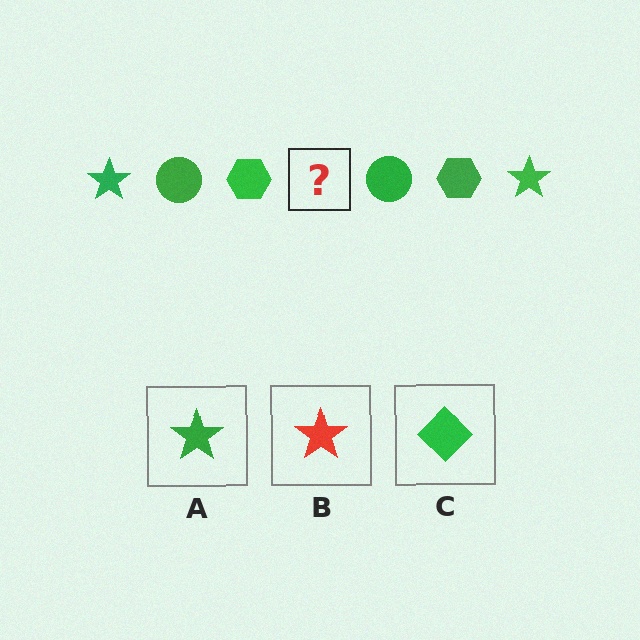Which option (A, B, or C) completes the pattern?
A.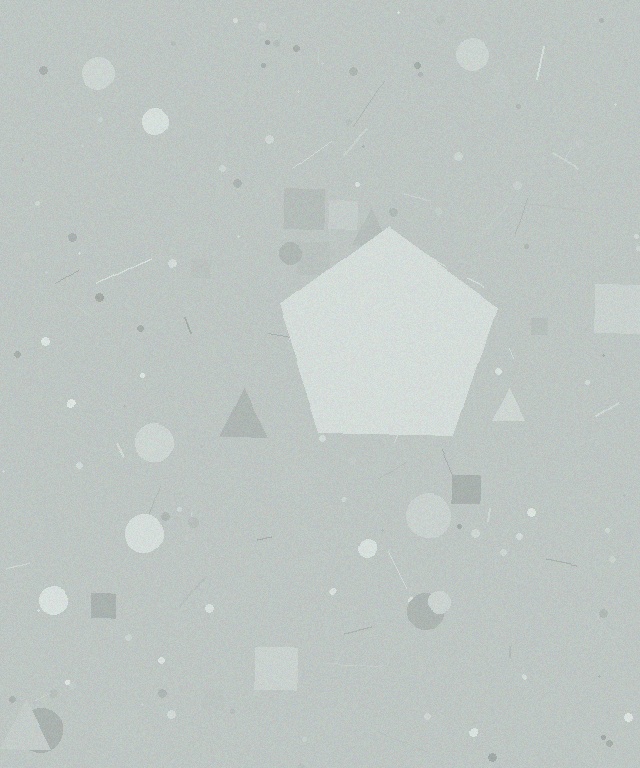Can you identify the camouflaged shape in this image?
The camouflaged shape is a pentagon.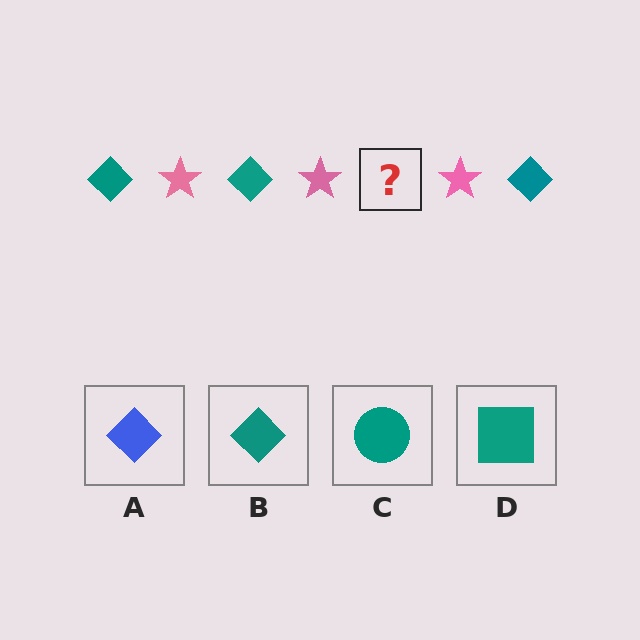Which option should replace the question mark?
Option B.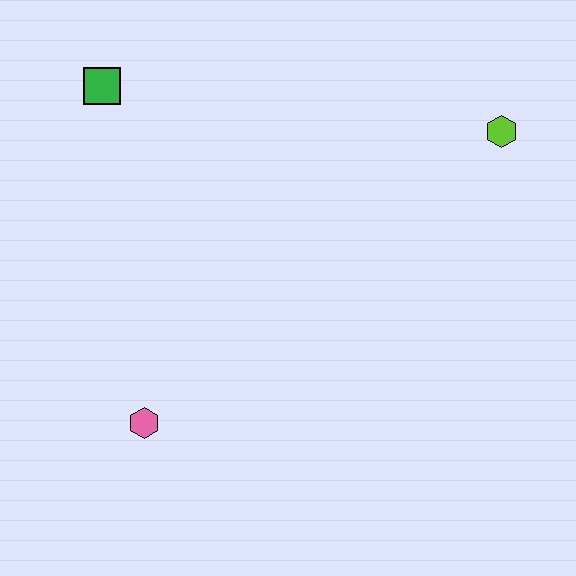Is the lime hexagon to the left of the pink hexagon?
No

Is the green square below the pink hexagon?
No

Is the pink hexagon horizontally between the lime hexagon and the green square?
Yes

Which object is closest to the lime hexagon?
The green square is closest to the lime hexagon.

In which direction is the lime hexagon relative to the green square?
The lime hexagon is to the right of the green square.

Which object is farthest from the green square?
The lime hexagon is farthest from the green square.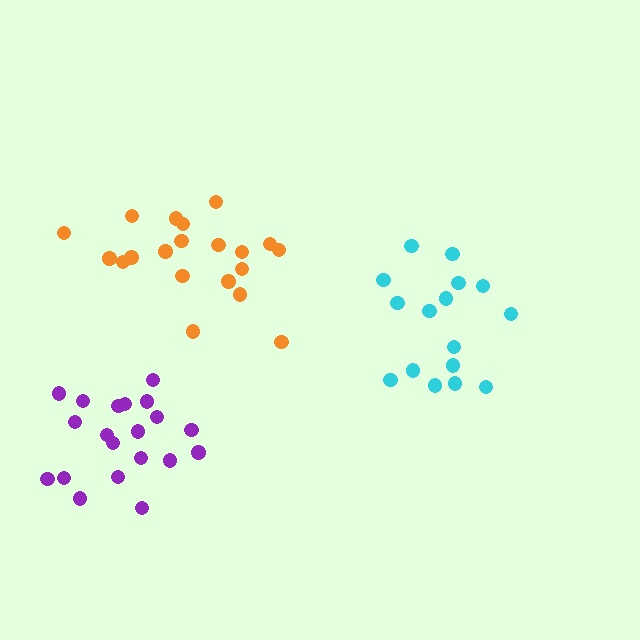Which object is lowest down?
The purple cluster is bottommost.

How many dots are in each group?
Group 1: 20 dots, Group 2: 16 dots, Group 3: 20 dots (56 total).